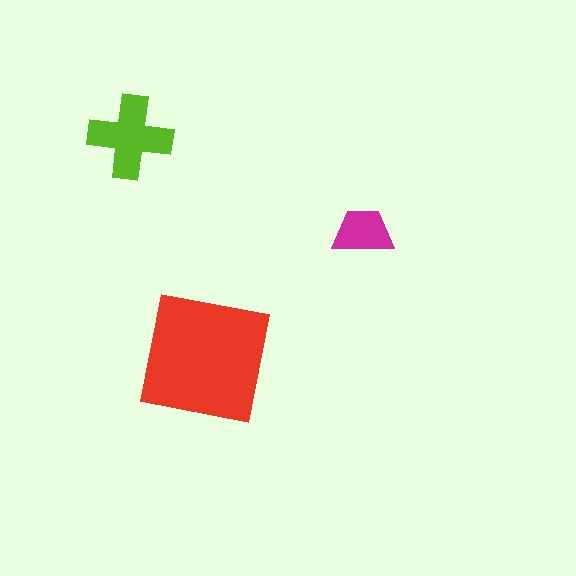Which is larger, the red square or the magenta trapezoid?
The red square.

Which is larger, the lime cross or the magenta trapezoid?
The lime cross.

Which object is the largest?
The red square.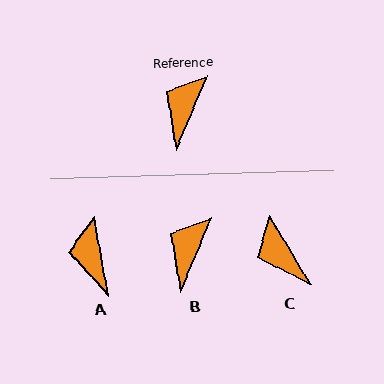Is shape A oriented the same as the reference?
No, it is off by about 33 degrees.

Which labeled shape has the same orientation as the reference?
B.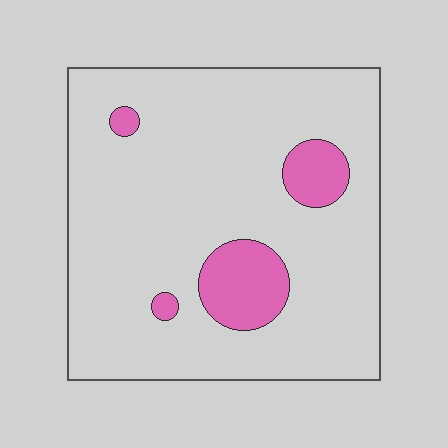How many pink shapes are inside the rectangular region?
4.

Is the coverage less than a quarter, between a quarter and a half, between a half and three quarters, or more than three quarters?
Less than a quarter.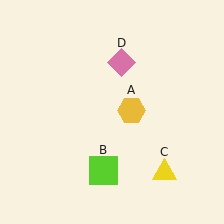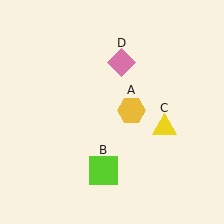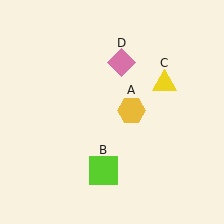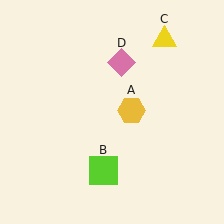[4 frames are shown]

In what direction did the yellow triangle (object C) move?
The yellow triangle (object C) moved up.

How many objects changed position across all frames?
1 object changed position: yellow triangle (object C).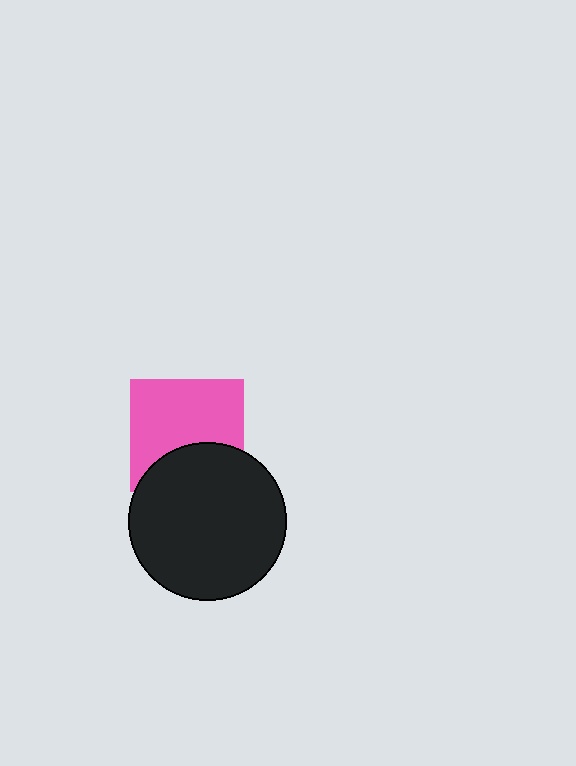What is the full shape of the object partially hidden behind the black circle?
The partially hidden object is a pink square.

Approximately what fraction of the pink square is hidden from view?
Roughly 34% of the pink square is hidden behind the black circle.